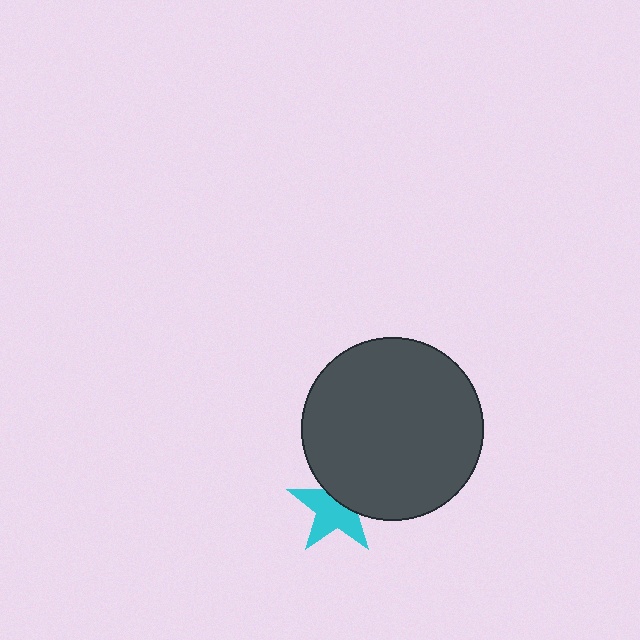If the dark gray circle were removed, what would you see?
You would see the complete cyan star.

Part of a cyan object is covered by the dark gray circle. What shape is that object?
It is a star.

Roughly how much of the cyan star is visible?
About half of it is visible (roughly 60%).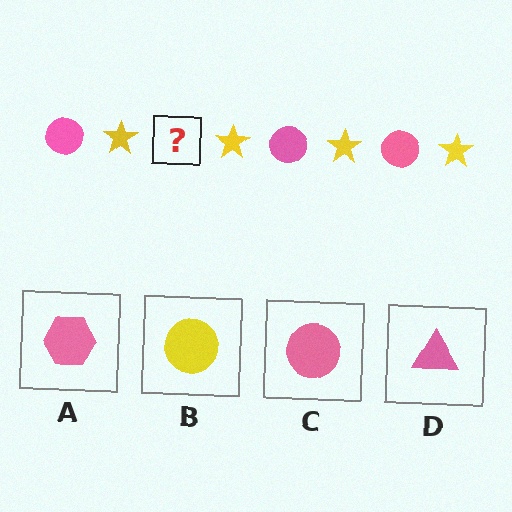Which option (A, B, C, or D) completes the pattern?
C.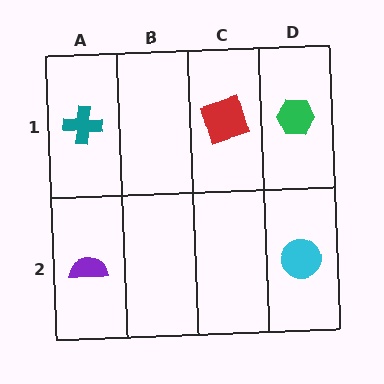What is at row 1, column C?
A red square.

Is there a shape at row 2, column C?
No, that cell is empty.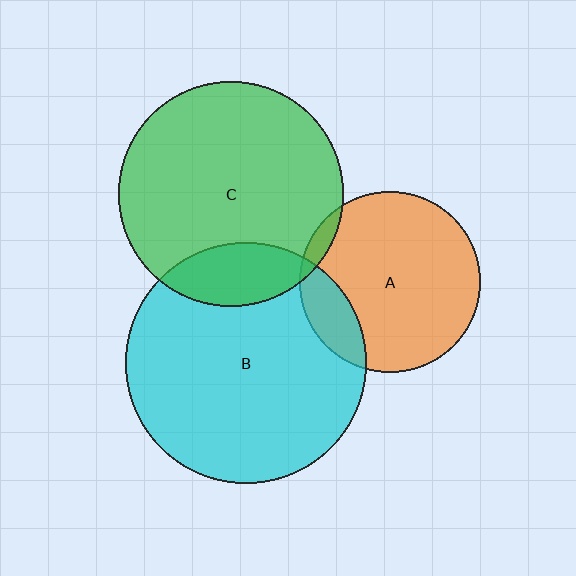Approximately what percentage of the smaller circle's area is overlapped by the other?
Approximately 5%.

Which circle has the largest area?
Circle B (cyan).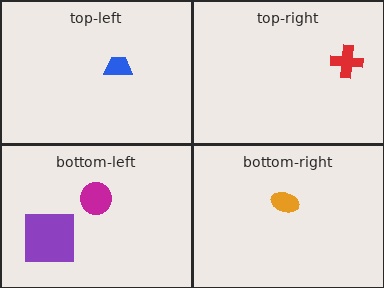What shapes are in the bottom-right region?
The orange ellipse.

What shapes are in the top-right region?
The red cross.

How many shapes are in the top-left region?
1.